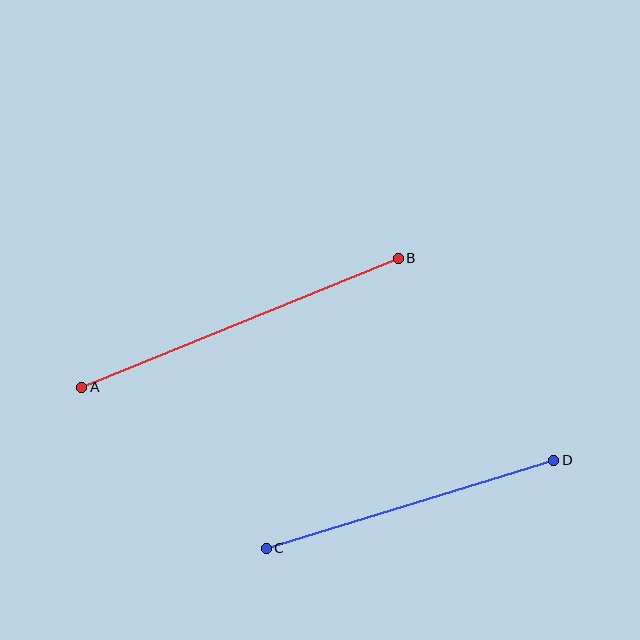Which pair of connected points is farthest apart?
Points A and B are farthest apart.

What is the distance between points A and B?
The distance is approximately 342 pixels.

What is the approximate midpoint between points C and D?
The midpoint is at approximately (410, 504) pixels.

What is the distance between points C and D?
The distance is approximately 301 pixels.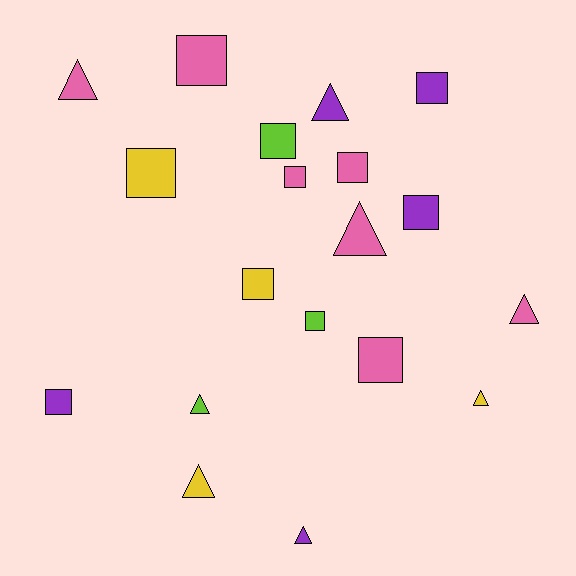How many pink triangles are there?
There are 3 pink triangles.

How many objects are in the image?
There are 19 objects.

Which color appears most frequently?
Pink, with 7 objects.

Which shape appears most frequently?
Square, with 11 objects.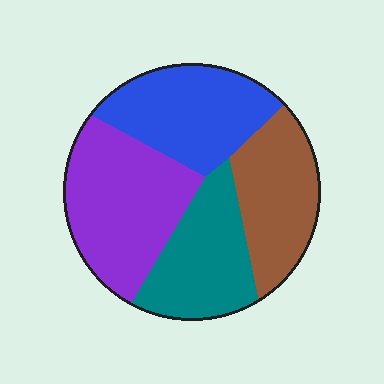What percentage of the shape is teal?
Teal covers 22% of the shape.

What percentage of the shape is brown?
Brown takes up about one fifth (1/5) of the shape.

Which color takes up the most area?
Purple, at roughly 30%.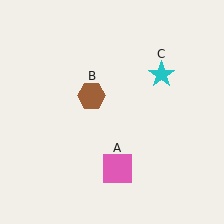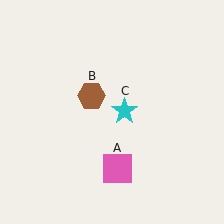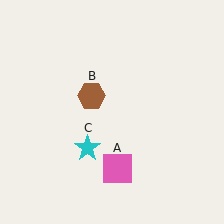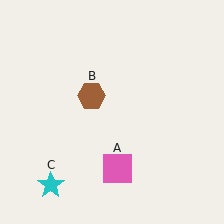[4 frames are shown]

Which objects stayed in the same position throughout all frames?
Pink square (object A) and brown hexagon (object B) remained stationary.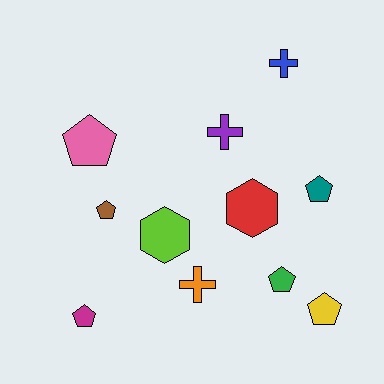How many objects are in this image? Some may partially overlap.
There are 11 objects.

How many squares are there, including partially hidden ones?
There are no squares.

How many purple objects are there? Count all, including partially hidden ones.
There is 1 purple object.